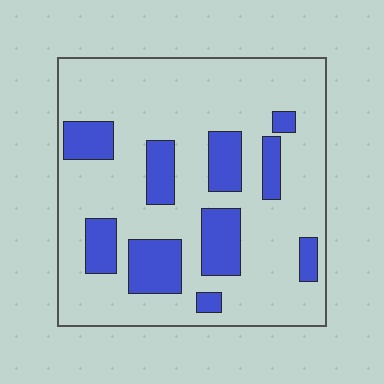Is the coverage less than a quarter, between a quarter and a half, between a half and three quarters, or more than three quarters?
Less than a quarter.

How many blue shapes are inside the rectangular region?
10.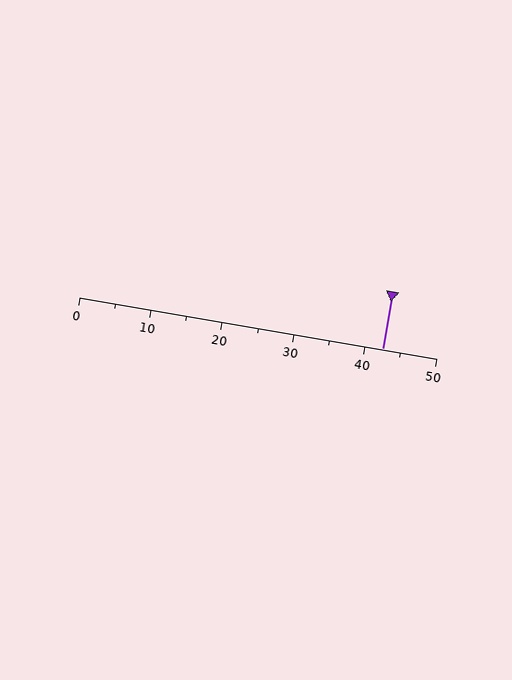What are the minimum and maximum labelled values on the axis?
The axis runs from 0 to 50.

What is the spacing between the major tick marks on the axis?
The major ticks are spaced 10 apart.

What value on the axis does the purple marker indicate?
The marker indicates approximately 42.5.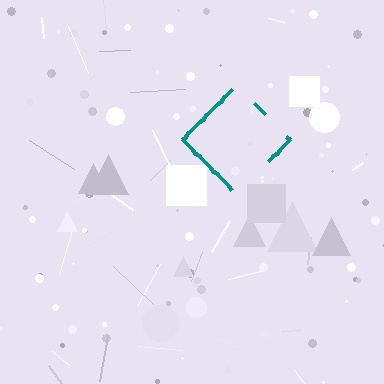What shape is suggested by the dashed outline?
The dashed outline suggests a diamond.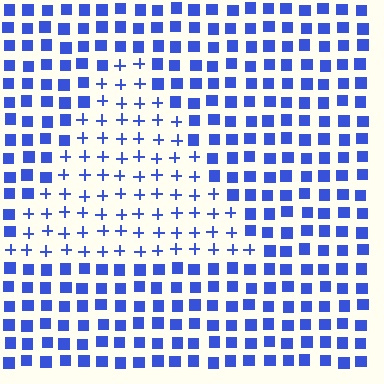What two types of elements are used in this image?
The image uses plus signs inside the triangle region and squares outside it.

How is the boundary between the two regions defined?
The boundary is defined by a change in element shape: plus signs inside vs. squares outside. All elements share the same color and spacing.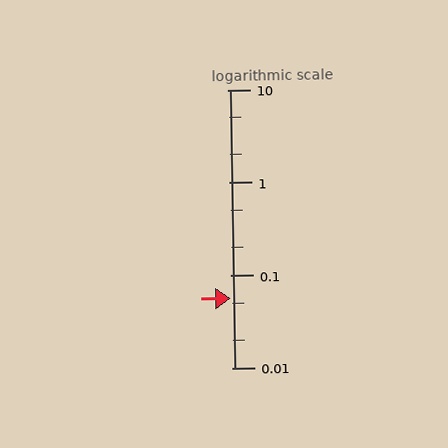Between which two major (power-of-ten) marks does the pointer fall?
The pointer is between 0.01 and 0.1.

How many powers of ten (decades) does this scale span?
The scale spans 3 decades, from 0.01 to 10.